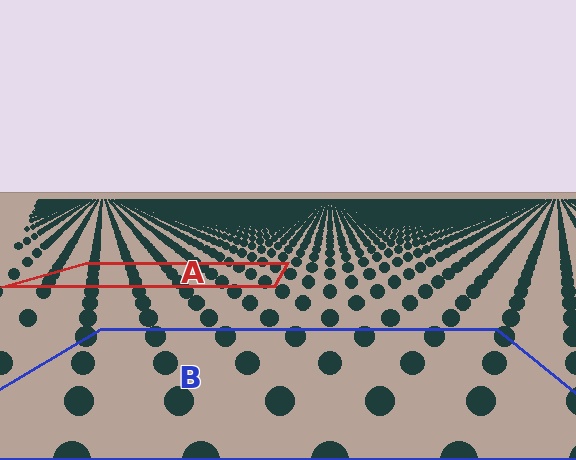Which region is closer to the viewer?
Region B is closer. The texture elements there are larger and more spread out.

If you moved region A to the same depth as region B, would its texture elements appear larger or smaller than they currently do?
They would appear larger. At a closer depth, the same texture elements are projected at a bigger on-screen size.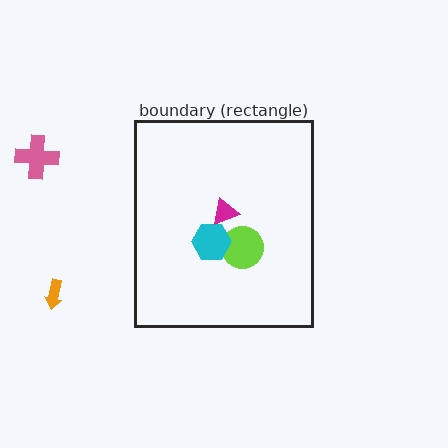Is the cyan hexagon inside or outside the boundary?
Inside.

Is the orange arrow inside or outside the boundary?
Outside.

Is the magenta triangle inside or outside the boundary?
Inside.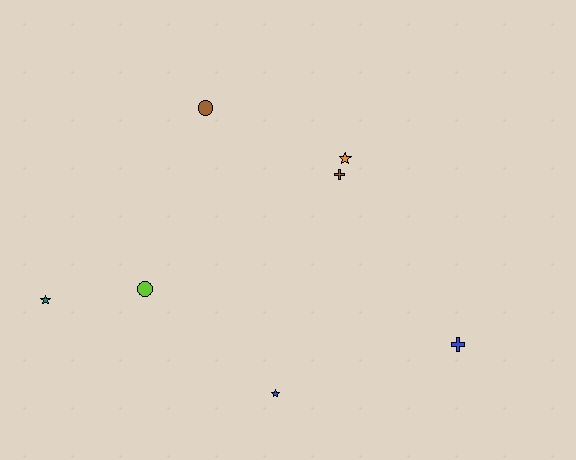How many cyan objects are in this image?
There are no cyan objects.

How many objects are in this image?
There are 7 objects.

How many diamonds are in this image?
There are no diamonds.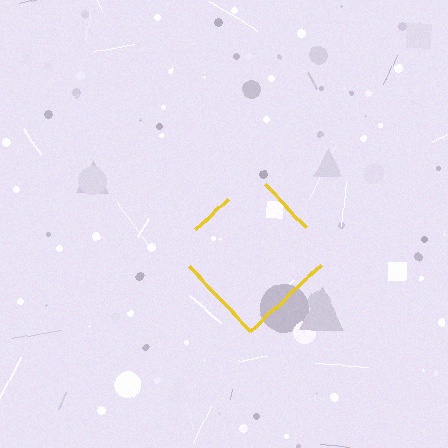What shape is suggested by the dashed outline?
The dashed outline suggests a diamond.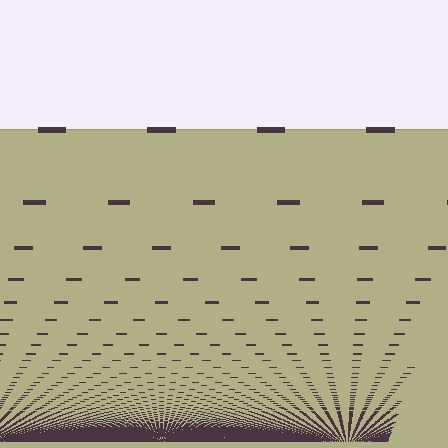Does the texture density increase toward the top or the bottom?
Density increases toward the bottom.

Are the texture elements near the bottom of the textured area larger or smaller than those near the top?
Smaller. The gradient is inverted — elements near the bottom are smaller and denser.